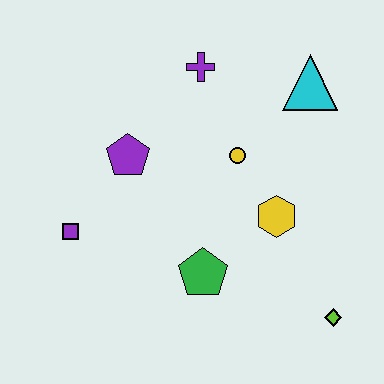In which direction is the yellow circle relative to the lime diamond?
The yellow circle is above the lime diamond.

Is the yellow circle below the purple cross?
Yes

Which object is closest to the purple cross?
The yellow circle is closest to the purple cross.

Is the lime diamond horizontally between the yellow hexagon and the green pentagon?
No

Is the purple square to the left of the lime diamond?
Yes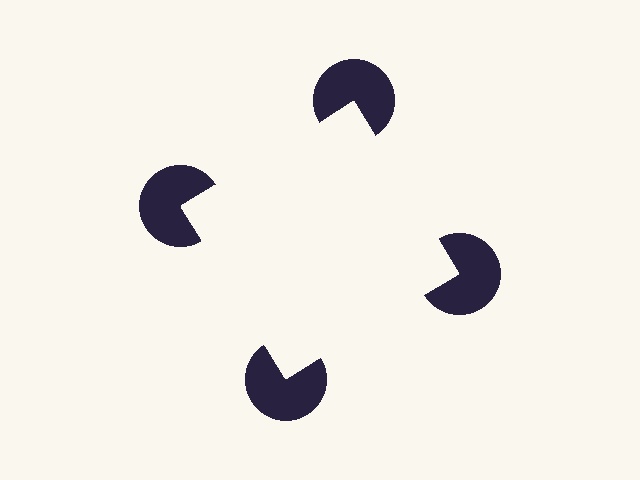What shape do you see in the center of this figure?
An illusory square — its edges are inferred from the aligned wedge cuts in the pac-man discs, not physically drawn.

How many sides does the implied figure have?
4 sides.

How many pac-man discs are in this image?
There are 4 — one at each vertex of the illusory square.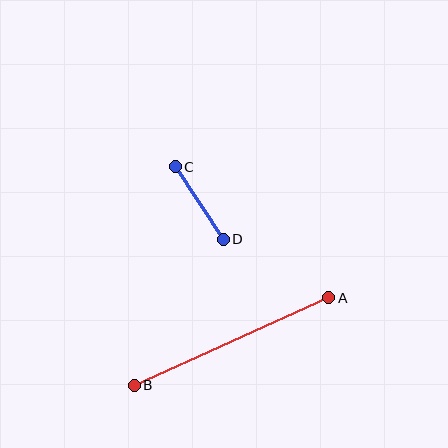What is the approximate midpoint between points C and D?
The midpoint is at approximately (199, 203) pixels.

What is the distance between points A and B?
The distance is approximately 213 pixels.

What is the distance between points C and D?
The distance is approximately 87 pixels.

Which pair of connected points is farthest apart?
Points A and B are farthest apart.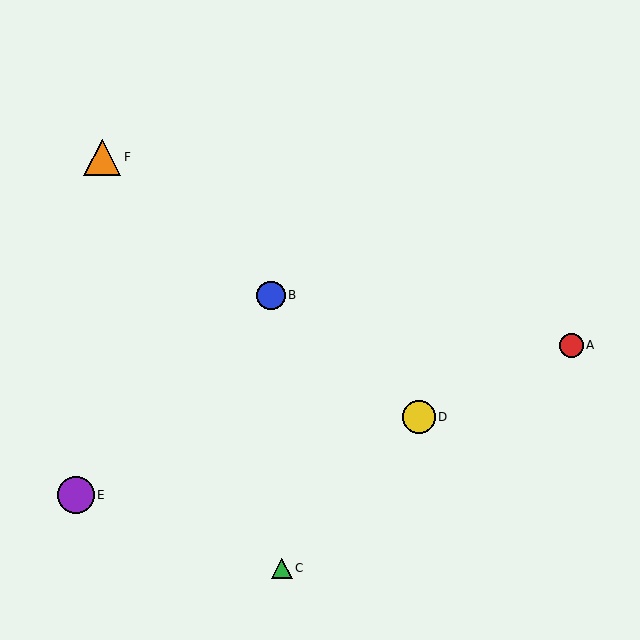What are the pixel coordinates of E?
Object E is at (76, 495).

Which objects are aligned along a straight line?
Objects B, D, F are aligned along a straight line.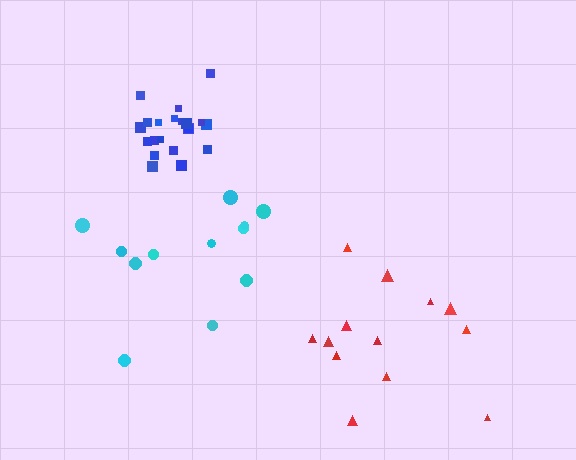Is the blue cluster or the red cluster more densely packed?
Blue.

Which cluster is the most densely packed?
Blue.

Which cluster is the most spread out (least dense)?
Red.